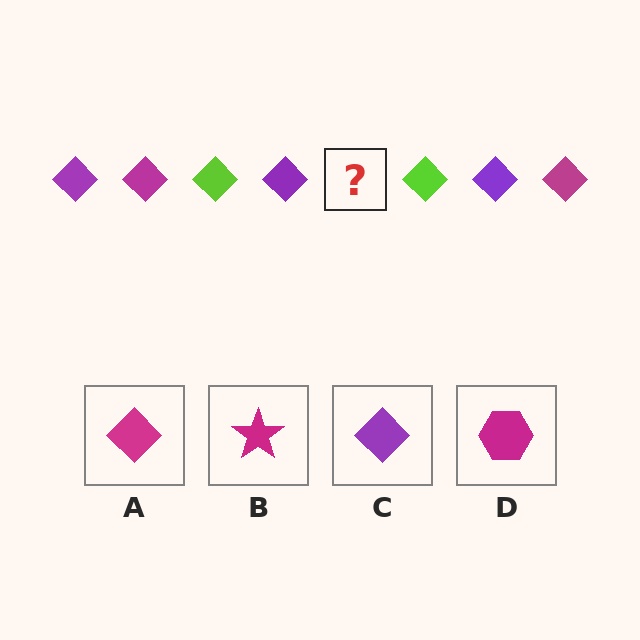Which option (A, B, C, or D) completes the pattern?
A.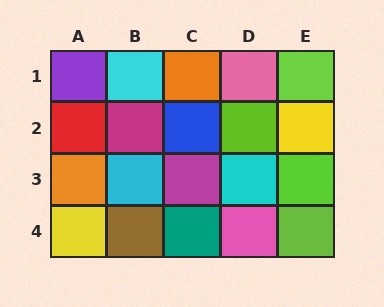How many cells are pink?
2 cells are pink.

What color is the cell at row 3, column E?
Lime.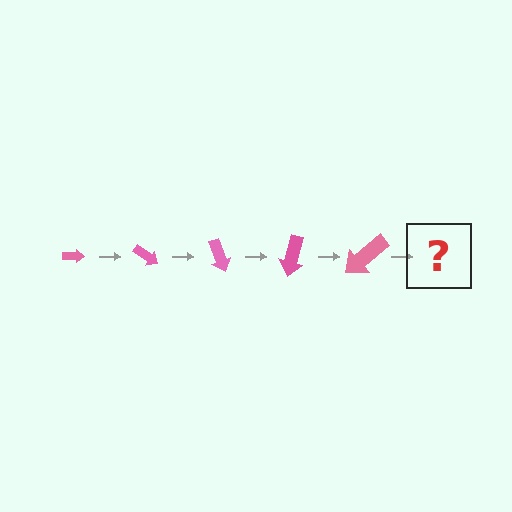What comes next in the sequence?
The next element should be an arrow, larger than the previous one and rotated 175 degrees from the start.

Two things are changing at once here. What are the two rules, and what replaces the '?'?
The two rules are that the arrow grows larger each step and it rotates 35 degrees each step. The '?' should be an arrow, larger than the previous one and rotated 175 degrees from the start.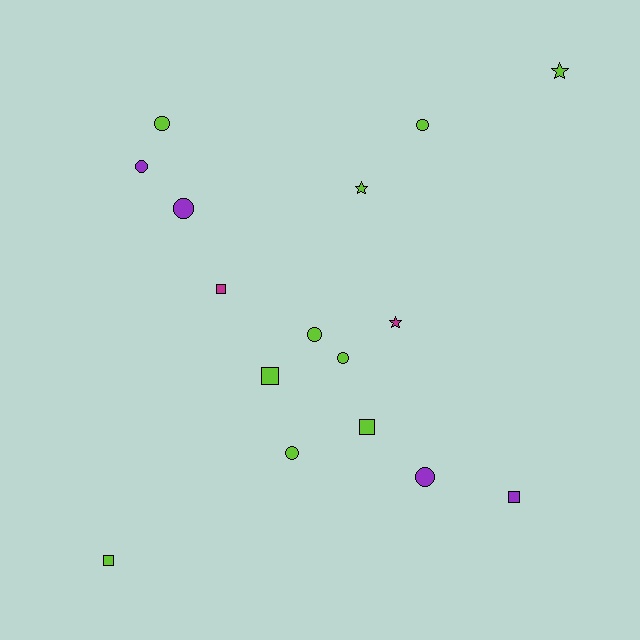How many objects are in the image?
There are 16 objects.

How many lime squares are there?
There are 3 lime squares.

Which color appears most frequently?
Lime, with 10 objects.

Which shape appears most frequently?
Circle, with 8 objects.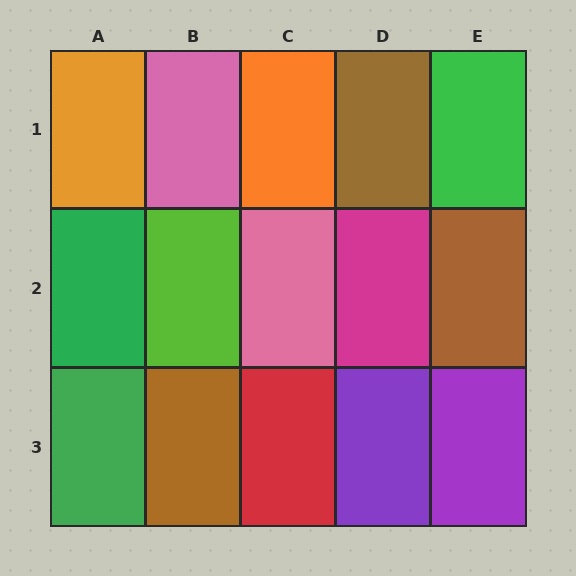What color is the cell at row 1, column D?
Brown.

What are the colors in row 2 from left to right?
Green, lime, pink, magenta, brown.